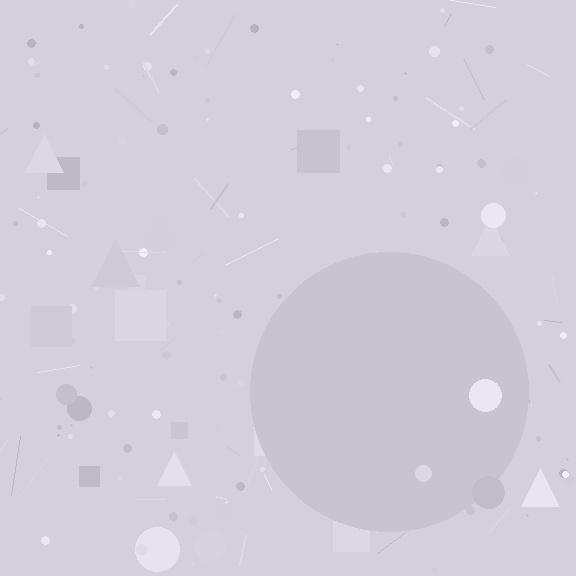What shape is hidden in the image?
A circle is hidden in the image.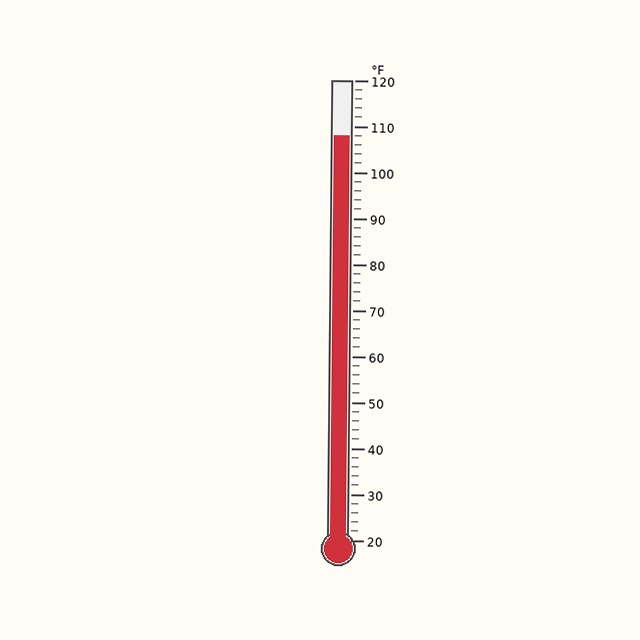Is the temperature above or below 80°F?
The temperature is above 80°F.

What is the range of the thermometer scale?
The thermometer scale ranges from 20°F to 120°F.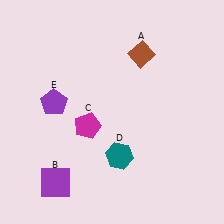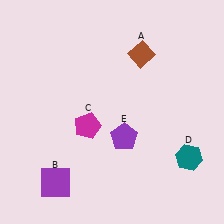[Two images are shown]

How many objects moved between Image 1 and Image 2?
2 objects moved between the two images.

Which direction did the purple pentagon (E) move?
The purple pentagon (E) moved right.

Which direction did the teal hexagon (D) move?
The teal hexagon (D) moved right.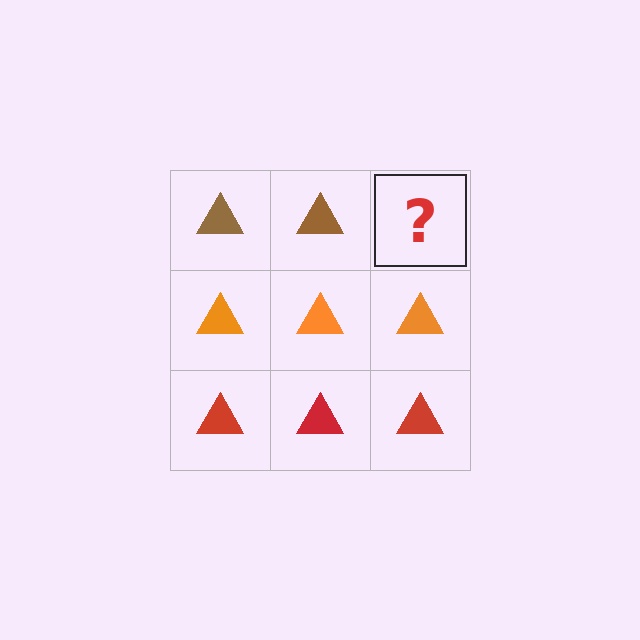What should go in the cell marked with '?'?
The missing cell should contain a brown triangle.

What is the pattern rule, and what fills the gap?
The rule is that each row has a consistent color. The gap should be filled with a brown triangle.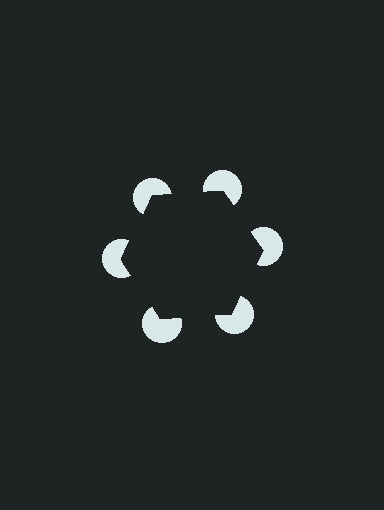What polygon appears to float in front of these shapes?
An illusory hexagon — its edges are inferred from the aligned wedge cuts in the pac-man discs, not physically drawn.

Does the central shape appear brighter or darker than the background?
It typically appears slightly darker than the background, even though no actual brightness change is drawn.